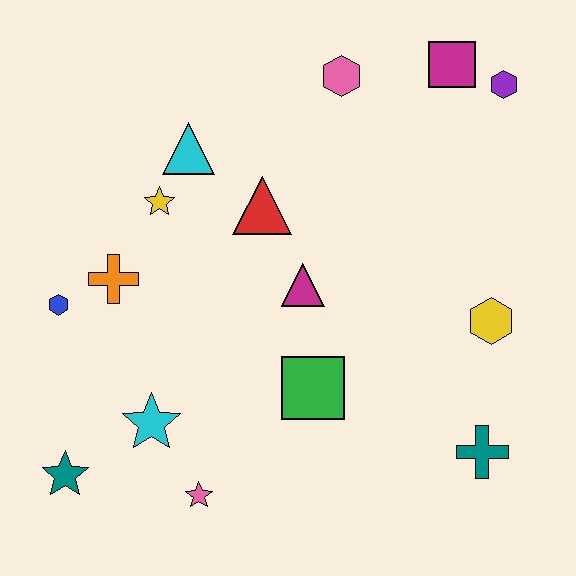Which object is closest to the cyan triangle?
The yellow star is closest to the cyan triangle.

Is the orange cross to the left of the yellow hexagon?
Yes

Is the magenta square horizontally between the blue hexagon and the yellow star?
No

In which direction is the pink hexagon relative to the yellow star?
The pink hexagon is to the right of the yellow star.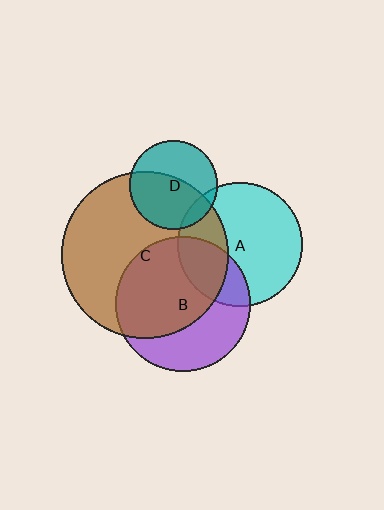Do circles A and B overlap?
Yes.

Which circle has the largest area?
Circle C (brown).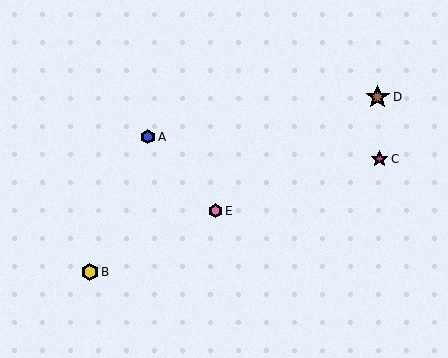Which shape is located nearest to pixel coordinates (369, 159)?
The magenta star (labeled C) at (379, 159) is nearest to that location.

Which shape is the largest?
The brown star (labeled D) is the largest.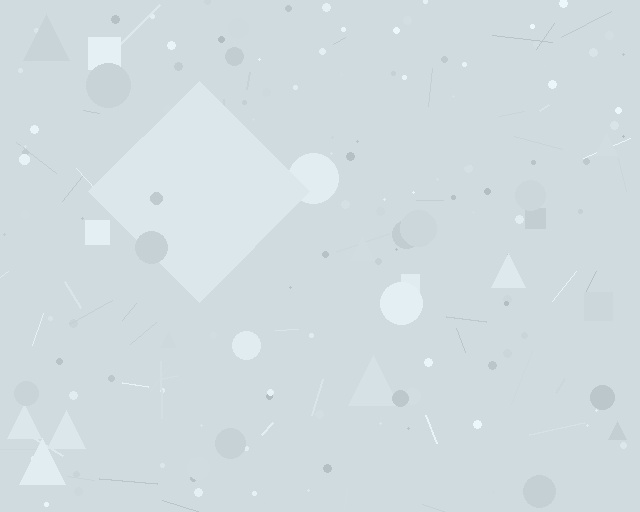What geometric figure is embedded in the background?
A diamond is embedded in the background.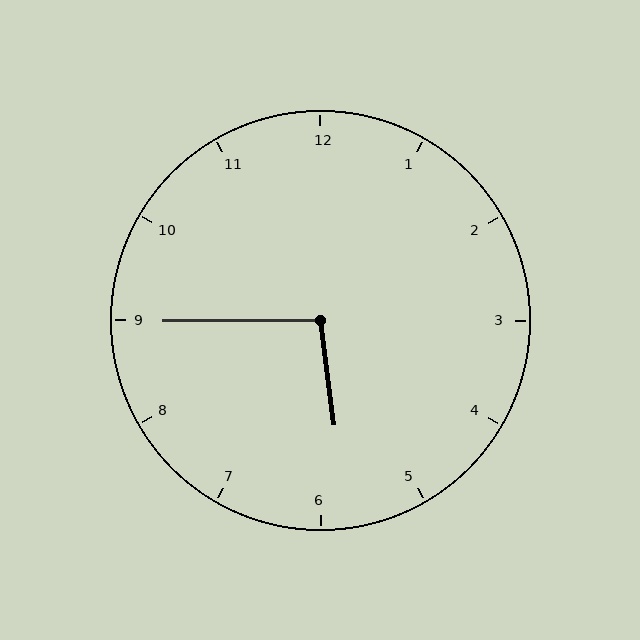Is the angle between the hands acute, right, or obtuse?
It is obtuse.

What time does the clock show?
5:45.